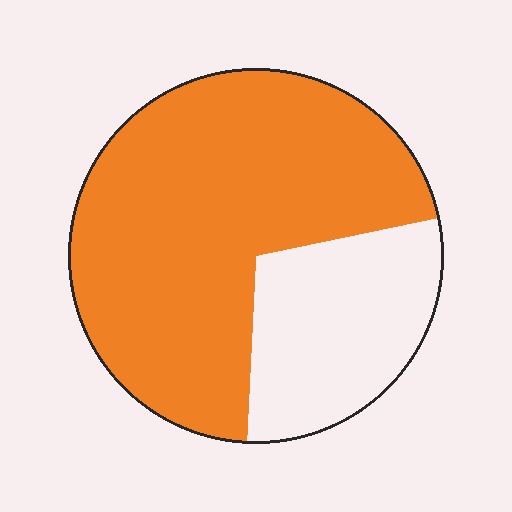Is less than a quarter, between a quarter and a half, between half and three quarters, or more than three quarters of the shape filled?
Between half and three quarters.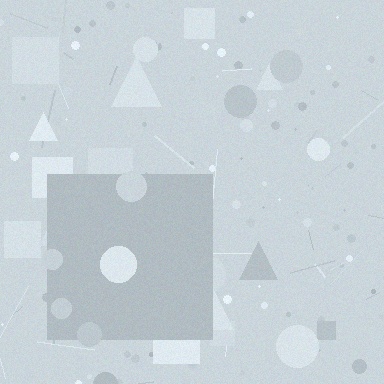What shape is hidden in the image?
A square is hidden in the image.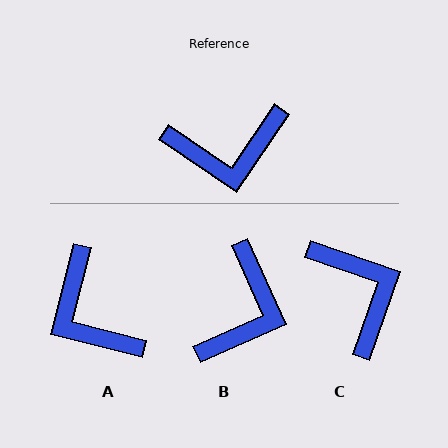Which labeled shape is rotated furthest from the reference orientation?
C, about 105 degrees away.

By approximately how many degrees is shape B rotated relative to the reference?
Approximately 58 degrees counter-clockwise.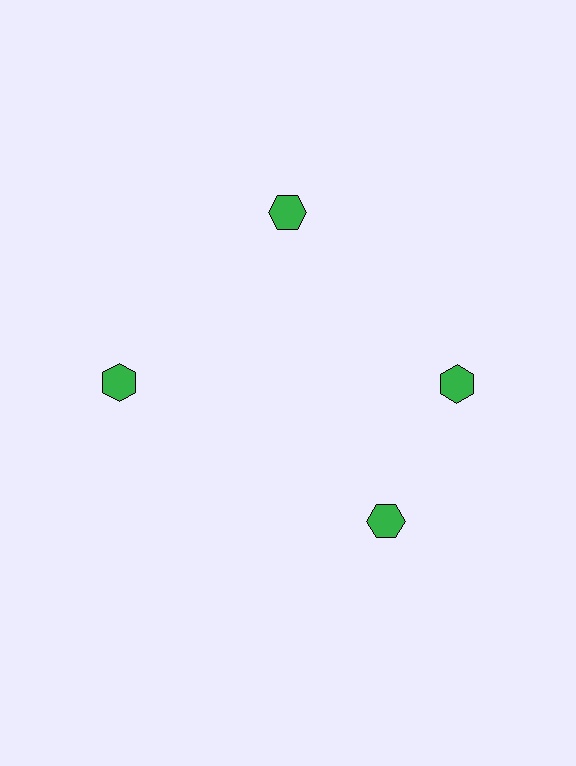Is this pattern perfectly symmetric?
No. The 4 green hexagons are arranged in a ring, but one element near the 6 o'clock position is rotated out of alignment along the ring, breaking the 4-fold rotational symmetry.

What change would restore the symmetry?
The symmetry would be restored by rotating it back into even spacing with its neighbors so that all 4 hexagons sit at equal angles and equal distance from the center.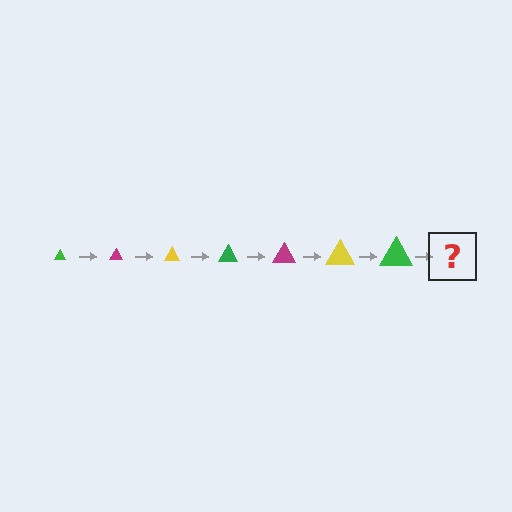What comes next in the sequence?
The next element should be a magenta triangle, larger than the previous one.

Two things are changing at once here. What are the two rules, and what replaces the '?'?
The two rules are that the triangle grows larger each step and the color cycles through green, magenta, and yellow. The '?' should be a magenta triangle, larger than the previous one.